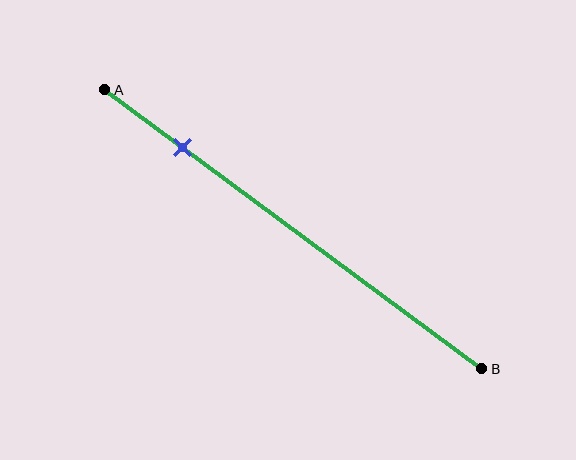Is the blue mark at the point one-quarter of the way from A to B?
No, the mark is at about 20% from A, not at the 25% one-quarter point.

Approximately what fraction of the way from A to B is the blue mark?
The blue mark is approximately 20% of the way from A to B.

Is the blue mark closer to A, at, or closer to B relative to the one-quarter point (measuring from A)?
The blue mark is closer to point A than the one-quarter point of segment AB.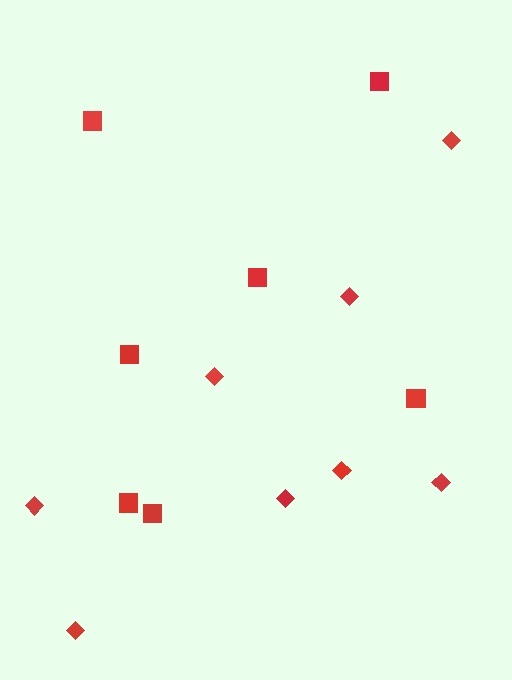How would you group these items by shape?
There are 2 groups: one group of diamonds (8) and one group of squares (7).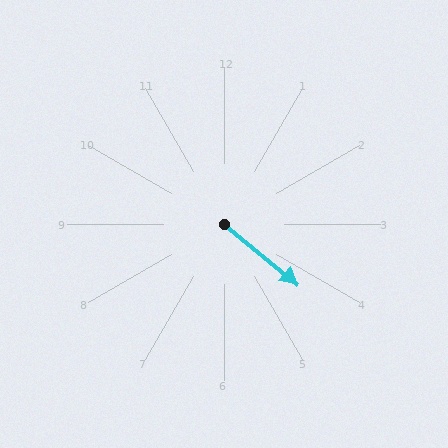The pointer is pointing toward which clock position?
Roughly 4 o'clock.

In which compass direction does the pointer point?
Southeast.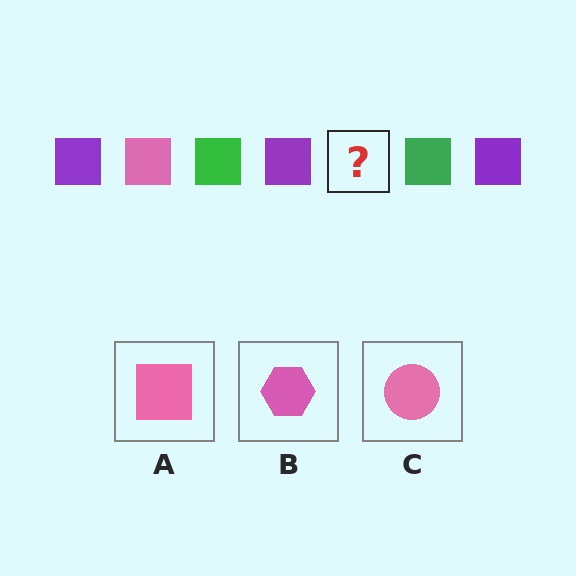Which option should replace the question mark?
Option A.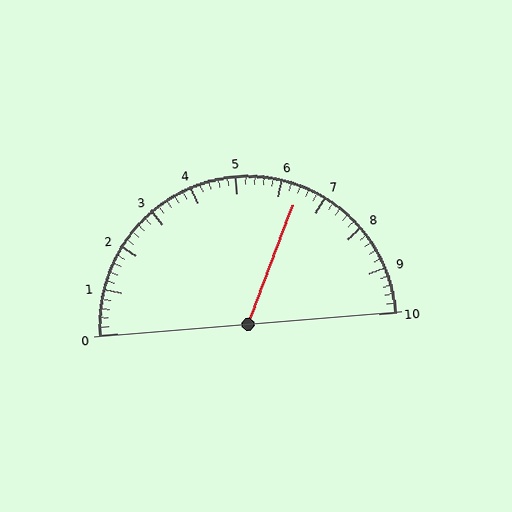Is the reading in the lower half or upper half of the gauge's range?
The reading is in the upper half of the range (0 to 10).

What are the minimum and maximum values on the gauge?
The gauge ranges from 0 to 10.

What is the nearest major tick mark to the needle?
The nearest major tick mark is 6.